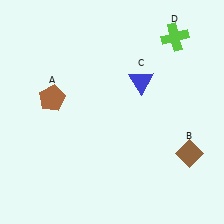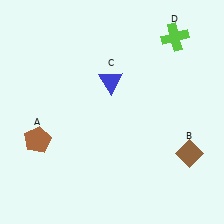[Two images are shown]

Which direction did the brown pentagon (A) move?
The brown pentagon (A) moved down.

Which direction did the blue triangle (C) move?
The blue triangle (C) moved left.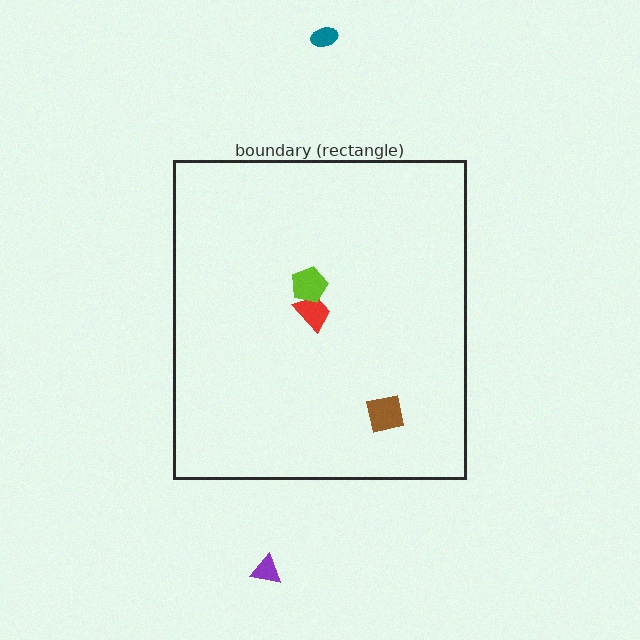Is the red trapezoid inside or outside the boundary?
Inside.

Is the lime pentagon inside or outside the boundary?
Inside.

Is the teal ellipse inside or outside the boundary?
Outside.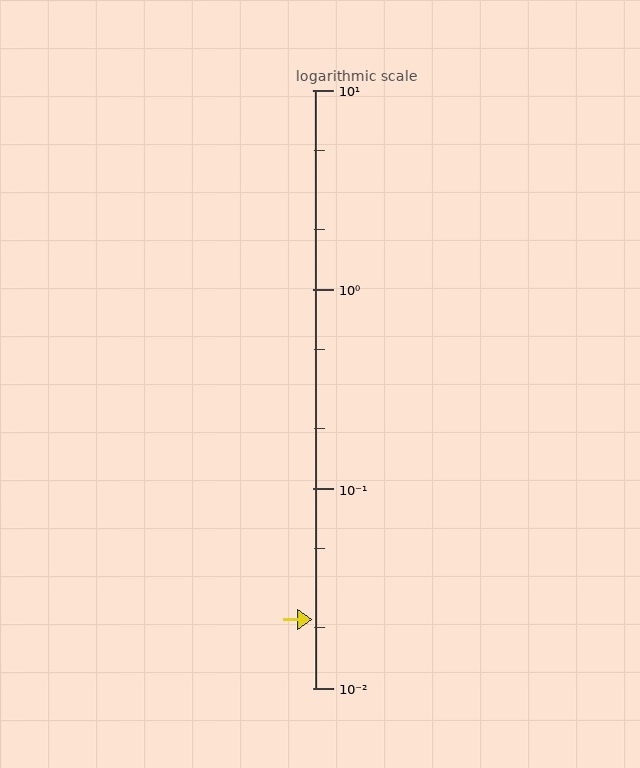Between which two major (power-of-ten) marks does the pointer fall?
The pointer is between 0.01 and 0.1.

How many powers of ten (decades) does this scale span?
The scale spans 3 decades, from 0.01 to 10.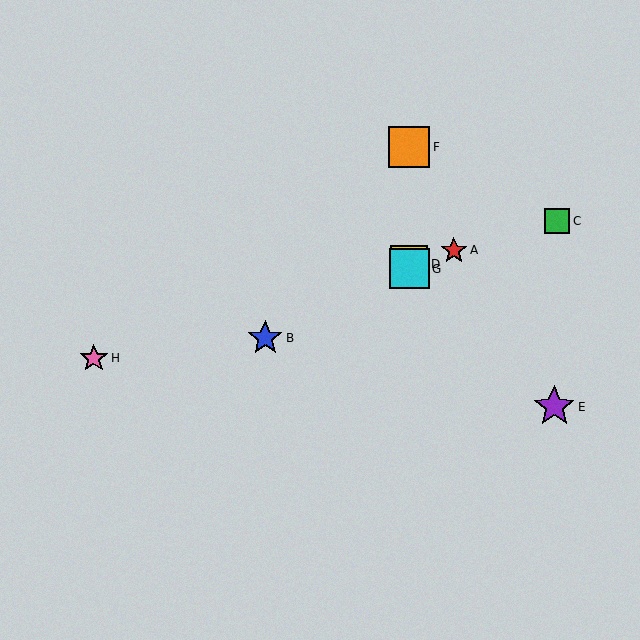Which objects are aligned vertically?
Objects D, F, G are aligned vertically.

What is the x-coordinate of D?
Object D is at x≈409.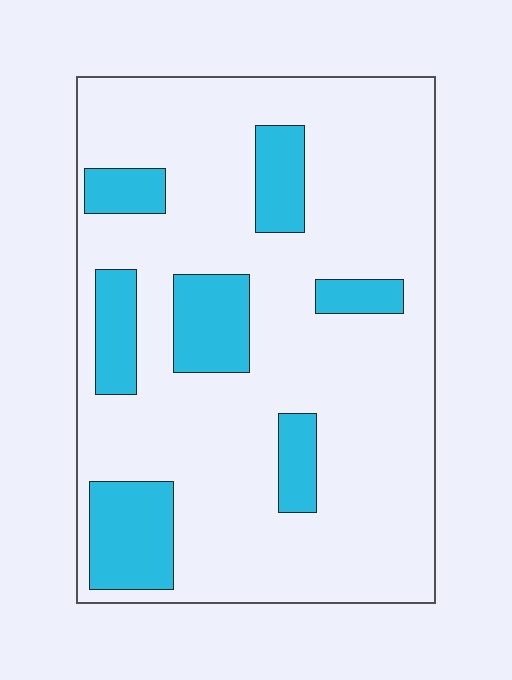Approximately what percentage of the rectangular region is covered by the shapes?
Approximately 20%.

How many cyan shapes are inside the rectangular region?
7.